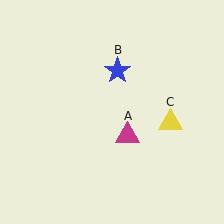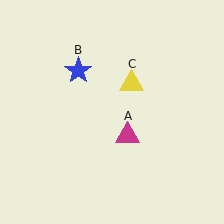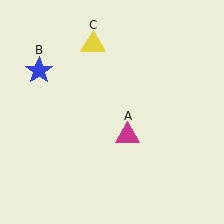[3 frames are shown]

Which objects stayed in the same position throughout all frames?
Magenta triangle (object A) remained stationary.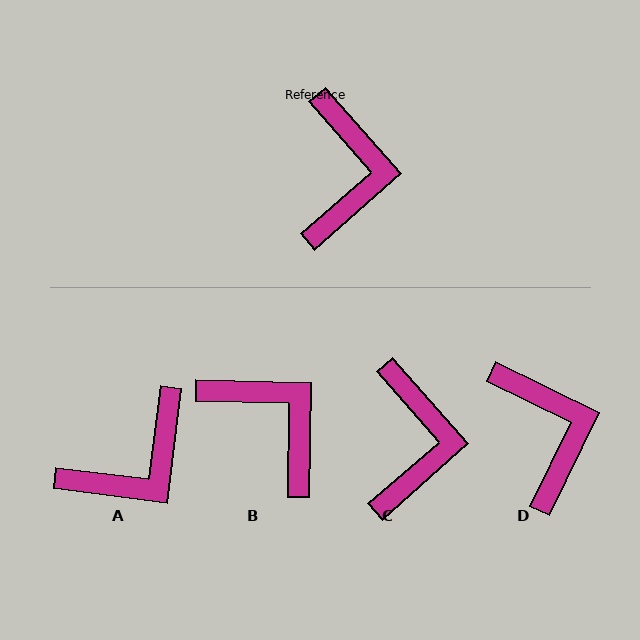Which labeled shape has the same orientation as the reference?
C.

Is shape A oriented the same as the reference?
No, it is off by about 48 degrees.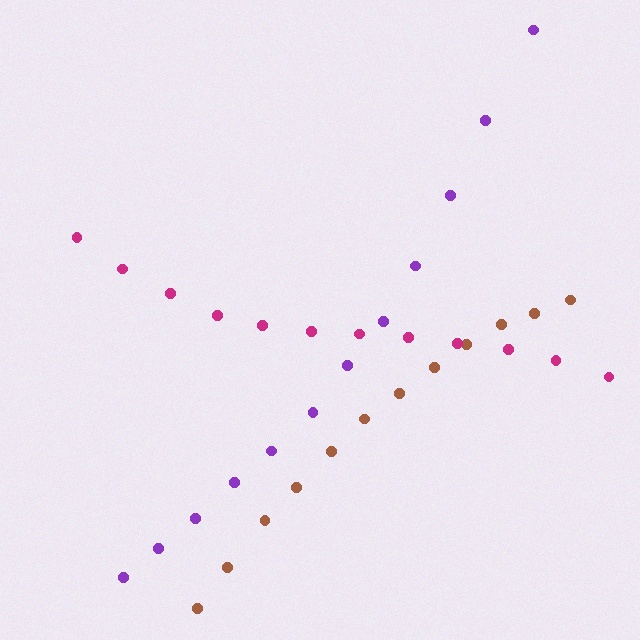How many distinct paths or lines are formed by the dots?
There are 3 distinct paths.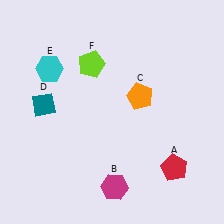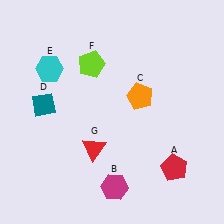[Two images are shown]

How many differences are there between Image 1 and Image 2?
There is 1 difference between the two images.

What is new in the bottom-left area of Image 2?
A red triangle (G) was added in the bottom-left area of Image 2.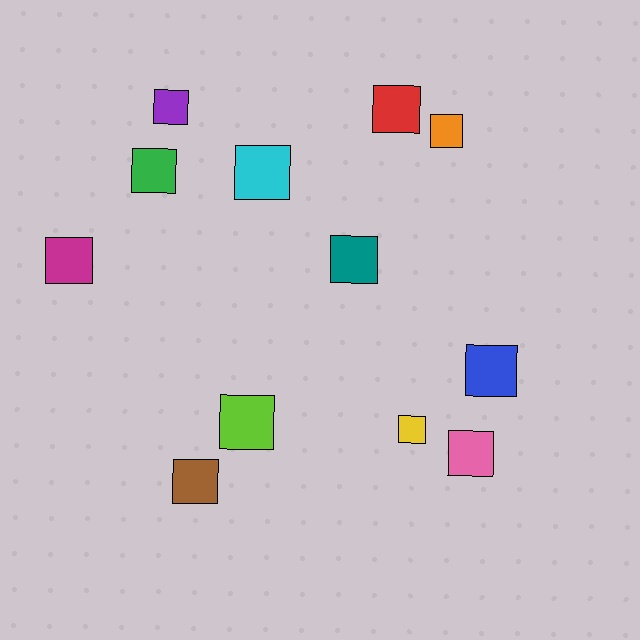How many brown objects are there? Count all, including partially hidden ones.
There is 1 brown object.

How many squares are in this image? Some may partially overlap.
There are 12 squares.